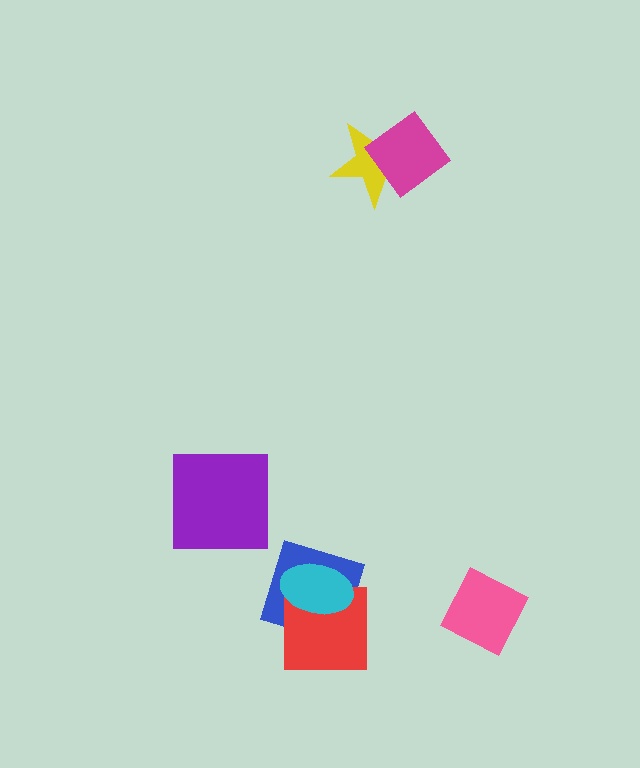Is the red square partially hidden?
Yes, it is partially covered by another shape.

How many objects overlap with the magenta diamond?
1 object overlaps with the magenta diamond.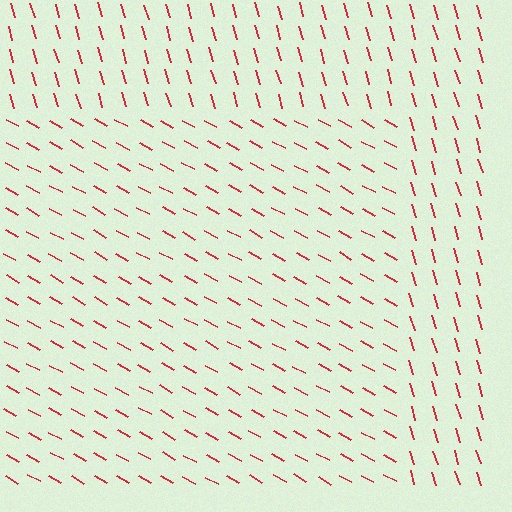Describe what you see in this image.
The image is filled with small red line segments. A rectangle region in the image has lines oriented differently from the surrounding lines, creating a visible texture boundary.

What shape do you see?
I see a rectangle.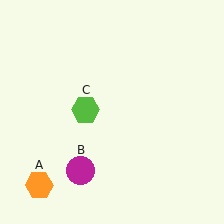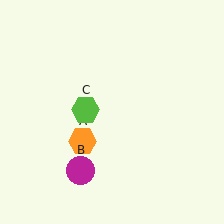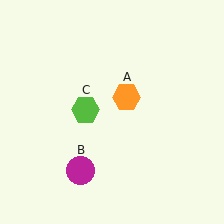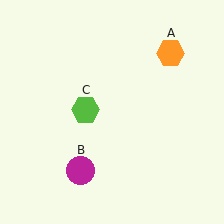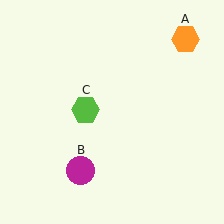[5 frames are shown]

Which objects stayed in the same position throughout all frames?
Magenta circle (object B) and lime hexagon (object C) remained stationary.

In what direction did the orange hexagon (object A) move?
The orange hexagon (object A) moved up and to the right.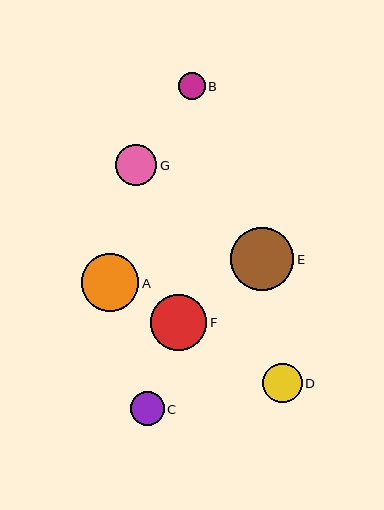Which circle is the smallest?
Circle B is the smallest with a size of approximately 26 pixels.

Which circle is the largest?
Circle E is the largest with a size of approximately 64 pixels.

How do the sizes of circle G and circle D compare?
Circle G and circle D are approximately the same size.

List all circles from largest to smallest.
From largest to smallest: E, A, F, G, D, C, B.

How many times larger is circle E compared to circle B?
Circle E is approximately 2.4 times the size of circle B.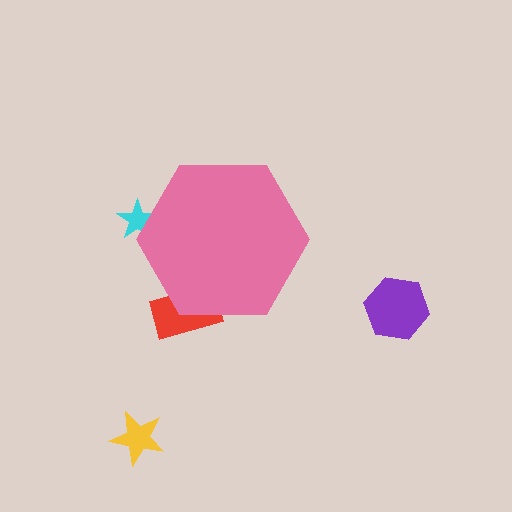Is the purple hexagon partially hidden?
No, the purple hexagon is fully visible.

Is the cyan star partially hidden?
Yes, the cyan star is partially hidden behind the pink hexagon.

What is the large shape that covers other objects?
A pink hexagon.